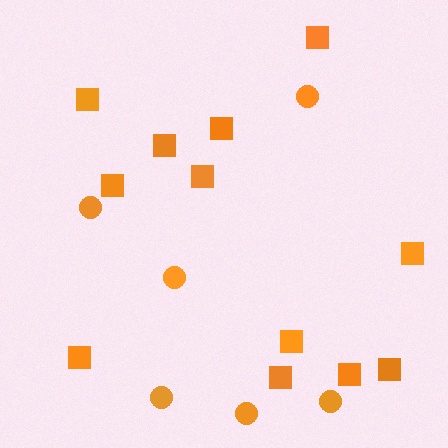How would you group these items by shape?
There are 2 groups: one group of circles (6) and one group of squares (12).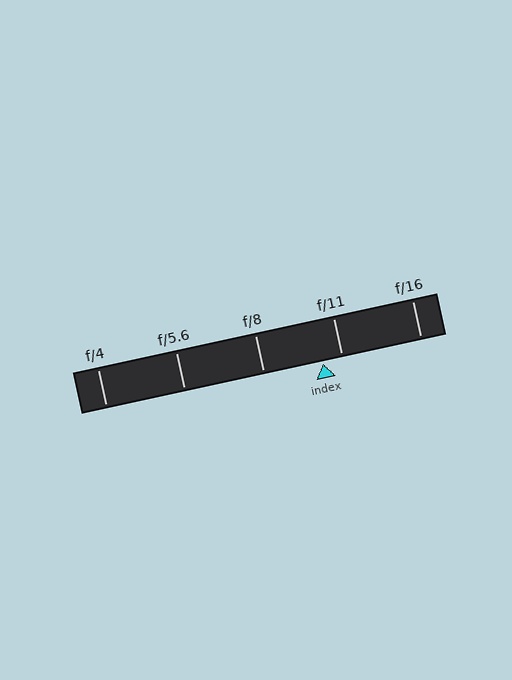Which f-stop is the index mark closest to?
The index mark is closest to f/11.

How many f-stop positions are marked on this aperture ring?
There are 5 f-stop positions marked.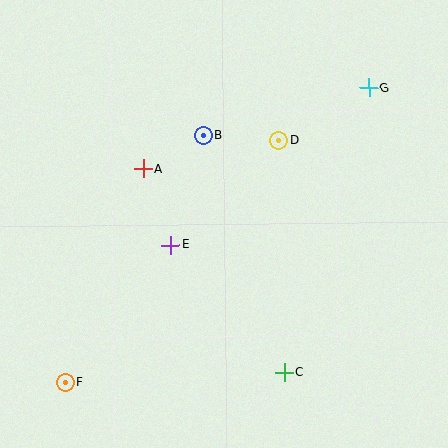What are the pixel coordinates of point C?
Point C is at (284, 372).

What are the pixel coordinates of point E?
Point E is at (171, 245).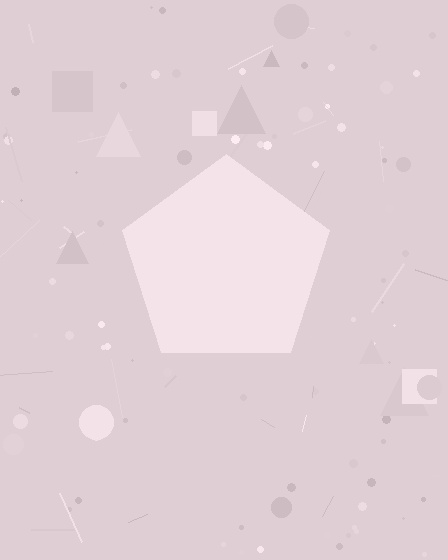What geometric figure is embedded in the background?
A pentagon is embedded in the background.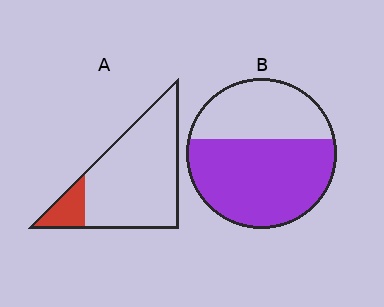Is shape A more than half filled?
No.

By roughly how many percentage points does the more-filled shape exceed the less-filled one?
By roughly 50 percentage points (B over A).